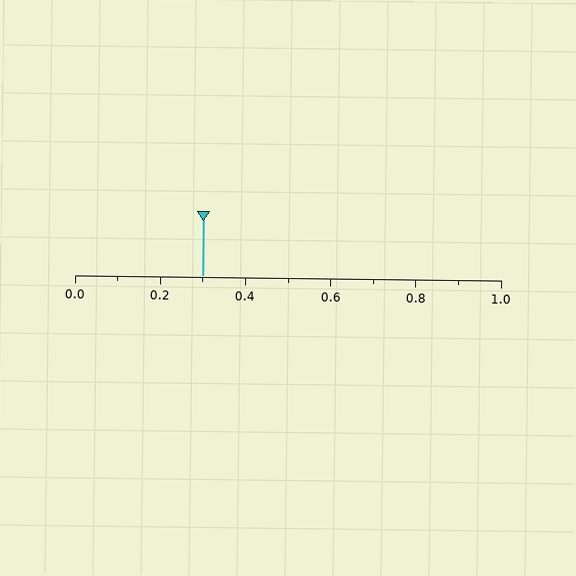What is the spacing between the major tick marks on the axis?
The major ticks are spaced 0.2 apart.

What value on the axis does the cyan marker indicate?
The marker indicates approximately 0.3.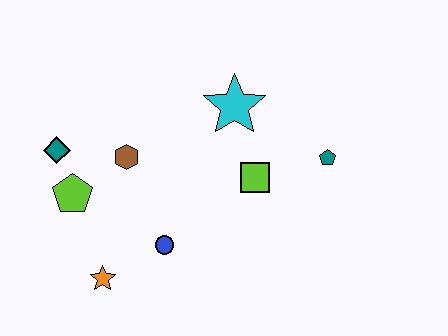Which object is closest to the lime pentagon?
The teal diamond is closest to the lime pentagon.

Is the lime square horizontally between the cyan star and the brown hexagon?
No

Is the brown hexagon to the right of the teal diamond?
Yes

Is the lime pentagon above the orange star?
Yes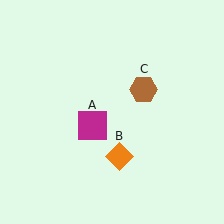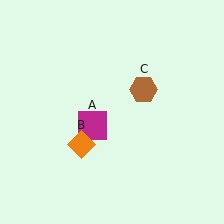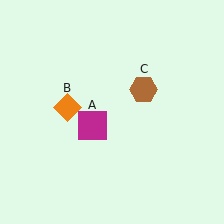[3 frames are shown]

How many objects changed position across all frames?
1 object changed position: orange diamond (object B).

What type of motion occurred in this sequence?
The orange diamond (object B) rotated clockwise around the center of the scene.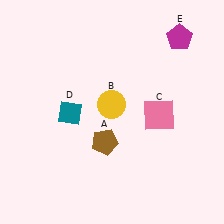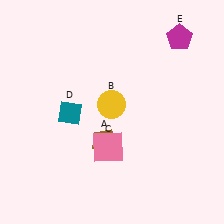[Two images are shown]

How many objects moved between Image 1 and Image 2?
1 object moved between the two images.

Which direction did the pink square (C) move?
The pink square (C) moved left.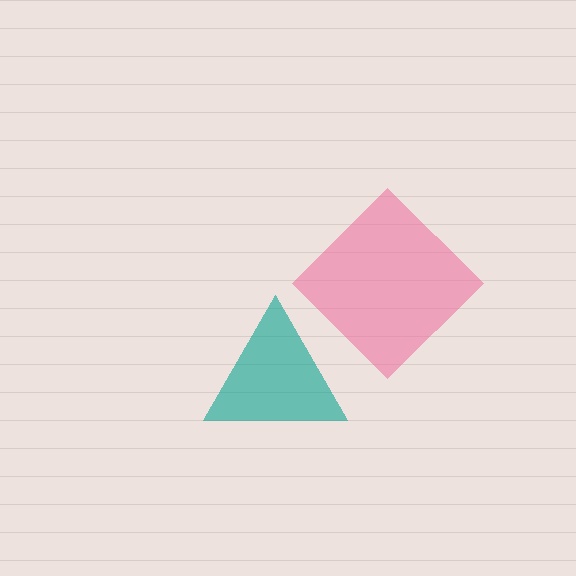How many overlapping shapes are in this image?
There are 2 overlapping shapes in the image.